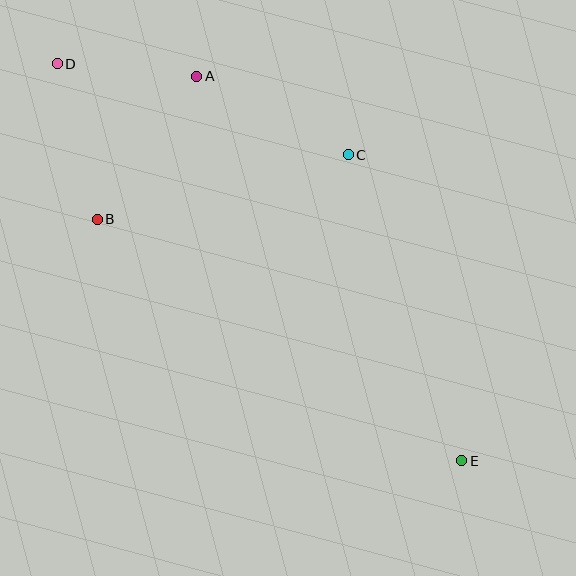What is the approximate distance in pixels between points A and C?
The distance between A and C is approximately 171 pixels.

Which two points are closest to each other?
Points A and D are closest to each other.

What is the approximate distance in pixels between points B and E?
The distance between B and E is approximately 437 pixels.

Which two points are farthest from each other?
Points D and E are farthest from each other.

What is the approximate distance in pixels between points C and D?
The distance between C and D is approximately 305 pixels.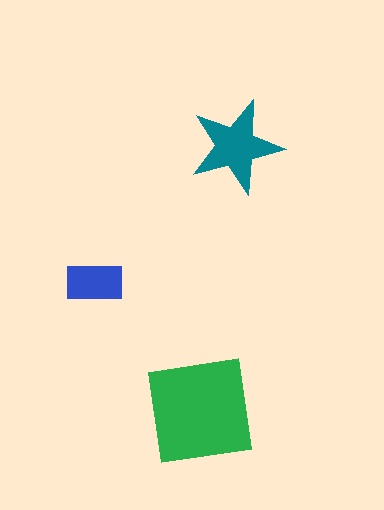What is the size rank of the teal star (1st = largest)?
2nd.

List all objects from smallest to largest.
The blue rectangle, the teal star, the green square.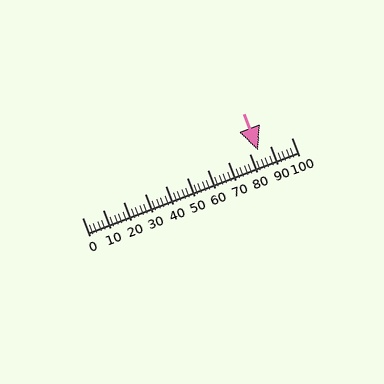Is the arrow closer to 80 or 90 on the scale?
The arrow is closer to 80.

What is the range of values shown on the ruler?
The ruler shows values from 0 to 100.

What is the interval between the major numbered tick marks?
The major tick marks are spaced 10 units apart.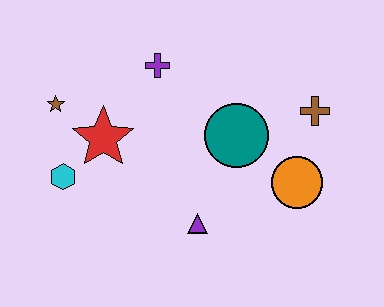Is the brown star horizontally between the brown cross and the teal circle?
No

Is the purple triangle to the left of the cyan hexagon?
No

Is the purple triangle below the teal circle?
Yes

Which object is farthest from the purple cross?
The orange circle is farthest from the purple cross.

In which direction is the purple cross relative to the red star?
The purple cross is above the red star.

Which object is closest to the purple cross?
The red star is closest to the purple cross.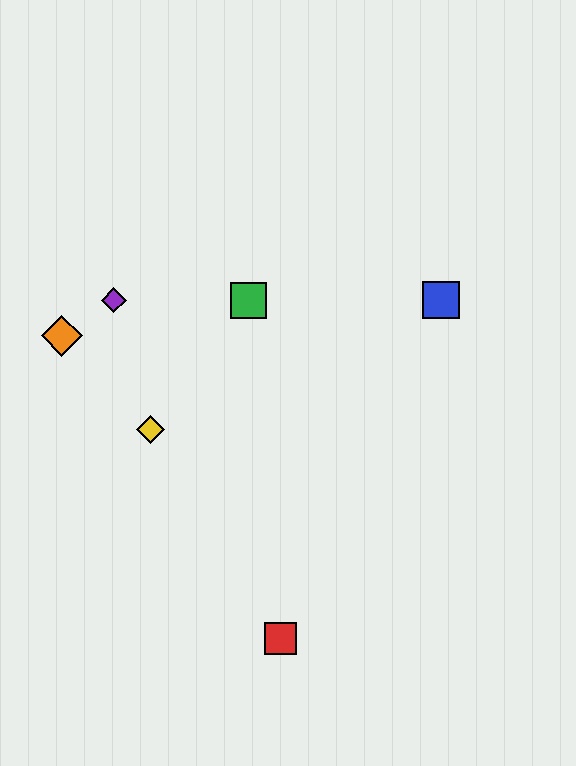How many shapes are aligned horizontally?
3 shapes (the blue square, the green square, the purple diamond) are aligned horizontally.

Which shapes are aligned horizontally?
The blue square, the green square, the purple diamond are aligned horizontally.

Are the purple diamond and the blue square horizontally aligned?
Yes, both are at y≈300.